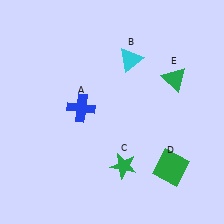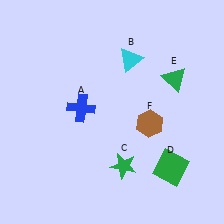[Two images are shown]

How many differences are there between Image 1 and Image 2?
There is 1 difference between the two images.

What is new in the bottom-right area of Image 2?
A brown hexagon (F) was added in the bottom-right area of Image 2.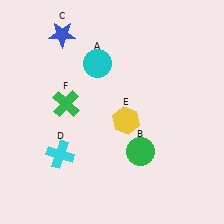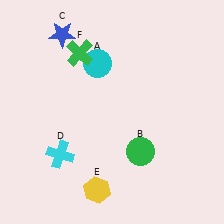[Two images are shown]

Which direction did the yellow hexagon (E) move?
The yellow hexagon (E) moved down.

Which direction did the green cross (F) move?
The green cross (F) moved up.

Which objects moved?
The objects that moved are: the yellow hexagon (E), the green cross (F).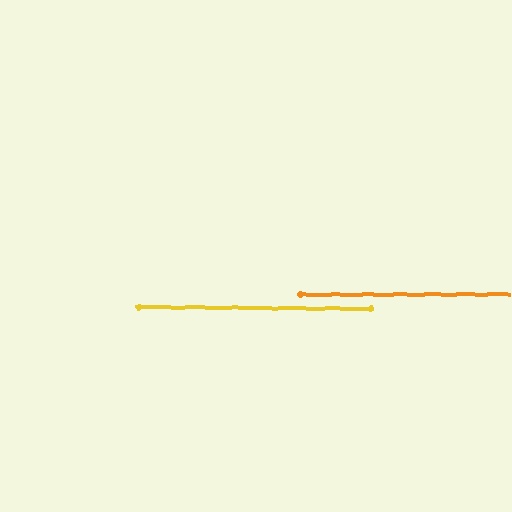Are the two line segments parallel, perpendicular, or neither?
Parallel — their directions differ by only 0.7°.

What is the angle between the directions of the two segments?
Approximately 1 degree.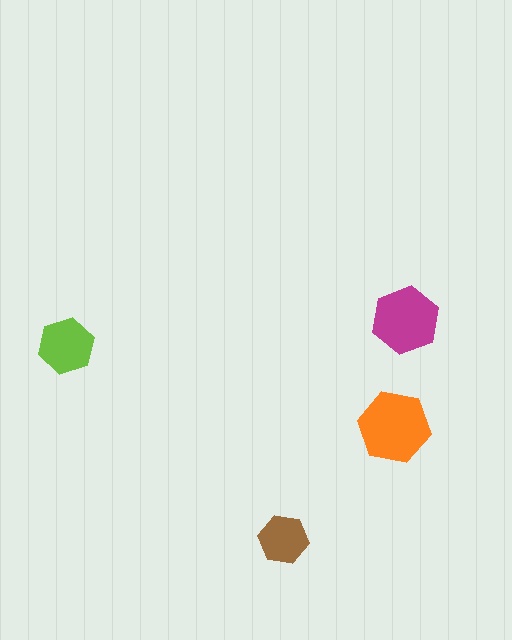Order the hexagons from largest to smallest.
the orange one, the magenta one, the lime one, the brown one.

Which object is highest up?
The magenta hexagon is topmost.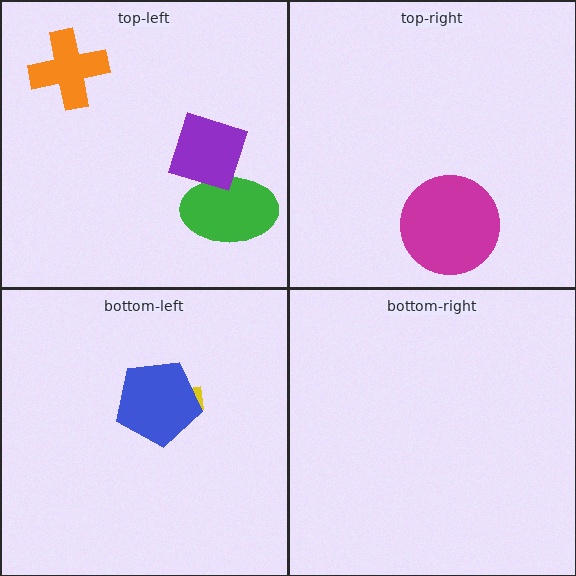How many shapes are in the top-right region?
1.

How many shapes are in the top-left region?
3.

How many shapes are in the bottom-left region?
2.